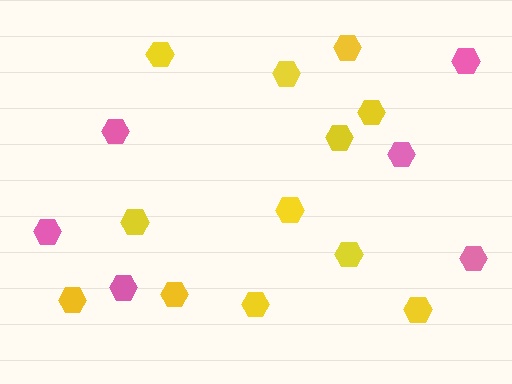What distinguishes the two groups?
There are 2 groups: one group of yellow hexagons (12) and one group of pink hexagons (6).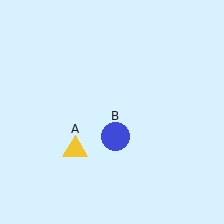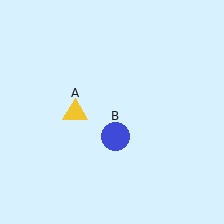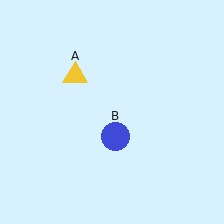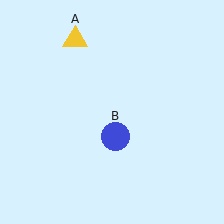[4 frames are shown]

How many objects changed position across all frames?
1 object changed position: yellow triangle (object A).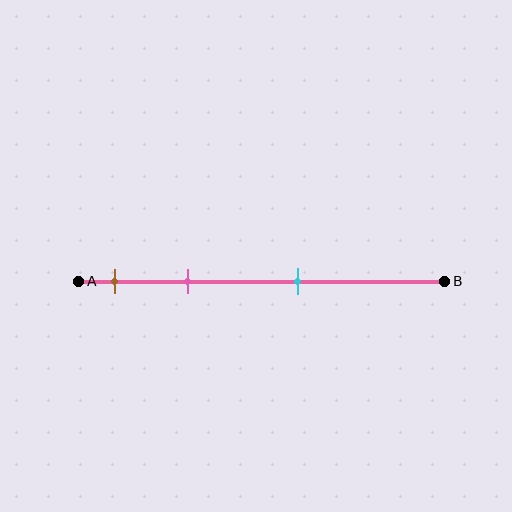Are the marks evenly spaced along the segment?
No, the marks are not evenly spaced.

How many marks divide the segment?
There are 3 marks dividing the segment.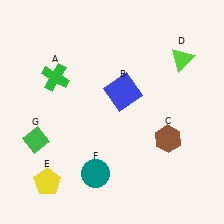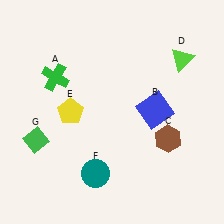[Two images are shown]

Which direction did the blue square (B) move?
The blue square (B) moved right.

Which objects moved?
The objects that moved are: the blue square (B), the yellow pentagon (E).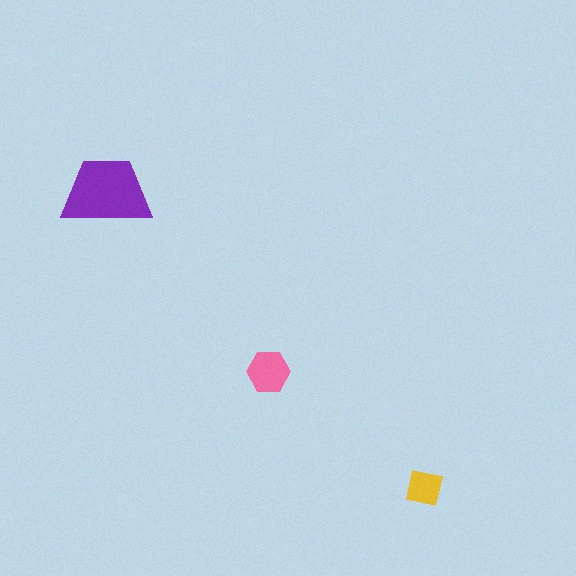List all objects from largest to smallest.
The purple trapezoid, the pink hexagon, the yellow square.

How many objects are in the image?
There are 3 objects in the image.